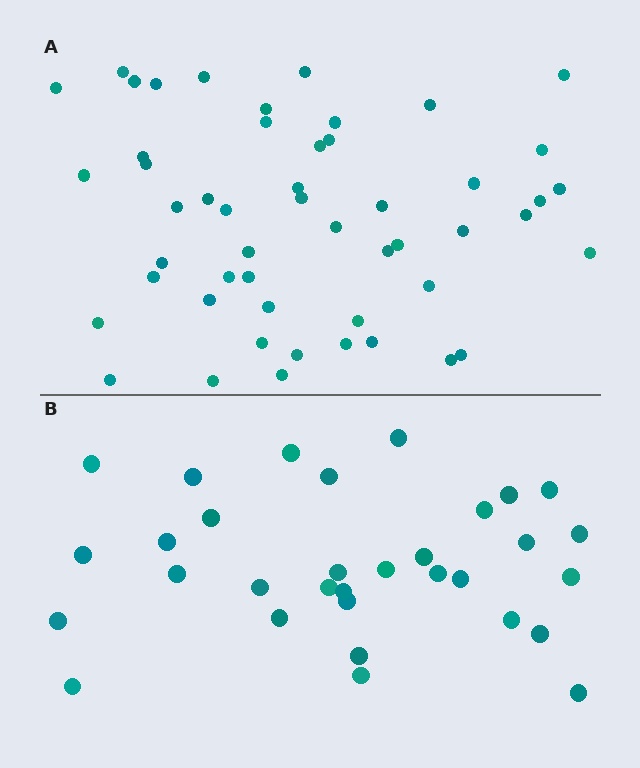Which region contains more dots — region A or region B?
Region A (the top region) has more dots.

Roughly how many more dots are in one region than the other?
Region A has approximately 20 more dots than region B.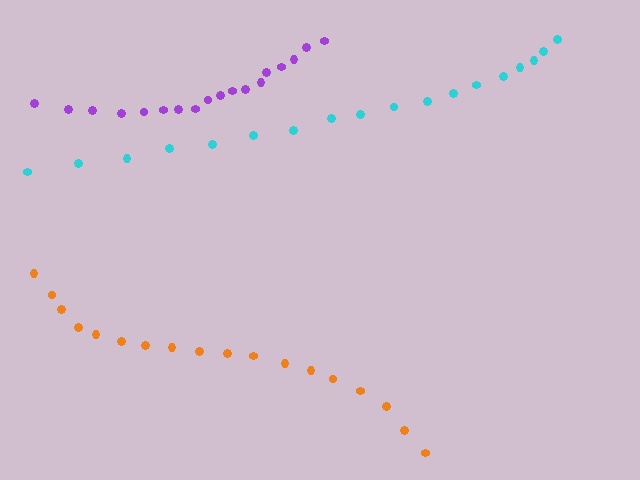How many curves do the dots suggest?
There are 3 distinct paths.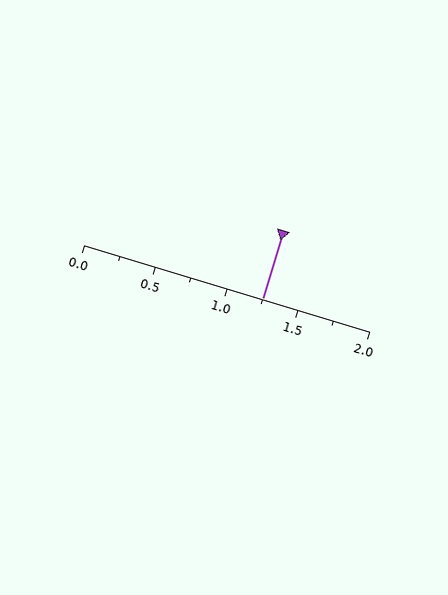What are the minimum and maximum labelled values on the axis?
The axis runs from 0.0 to 2.0.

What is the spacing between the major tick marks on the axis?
The major ticks are spaced 0.5 apart.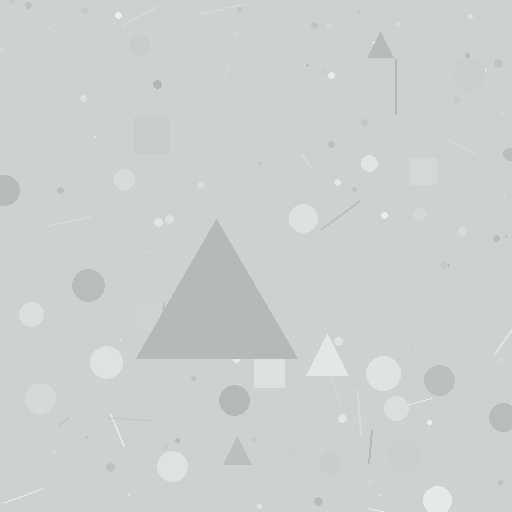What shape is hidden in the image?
A triangle is hidden in the image.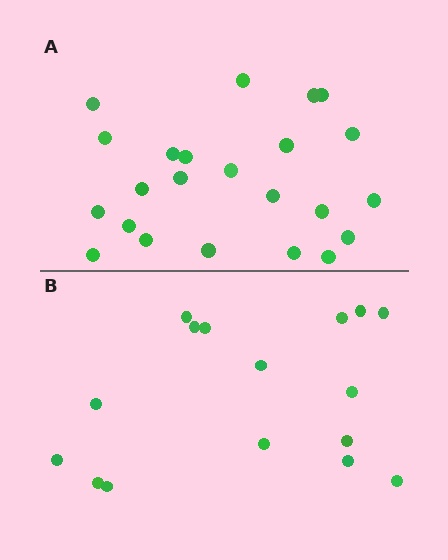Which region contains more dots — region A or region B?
Region A (the top region) has more dots.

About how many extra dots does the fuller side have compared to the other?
Region A has roughly 8 or so more dots than region B.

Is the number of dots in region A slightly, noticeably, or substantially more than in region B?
Region A has noticeably more, but not dramatically so. The ratio is roughly 1.4 to 1.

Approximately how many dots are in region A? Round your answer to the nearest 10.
About 20 dots. (The exact count is 23, which rounds to 20.)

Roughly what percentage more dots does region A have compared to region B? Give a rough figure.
About 45% more.